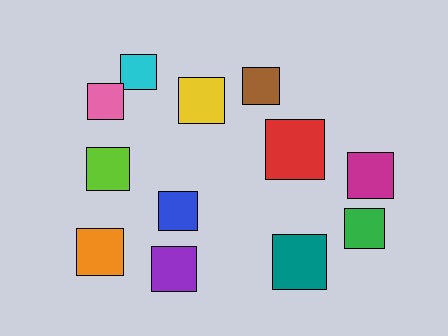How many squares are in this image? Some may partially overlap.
There are 12 squares.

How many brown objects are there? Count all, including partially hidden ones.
There is 1 brown object.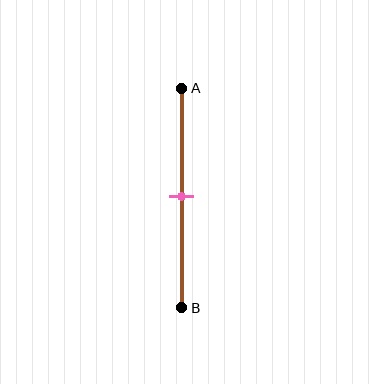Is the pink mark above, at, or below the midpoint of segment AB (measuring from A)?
The pink mark is approximately at the midpoint of segment AB.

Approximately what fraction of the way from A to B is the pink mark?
The pink mark is approximately 50% of the way from A to B.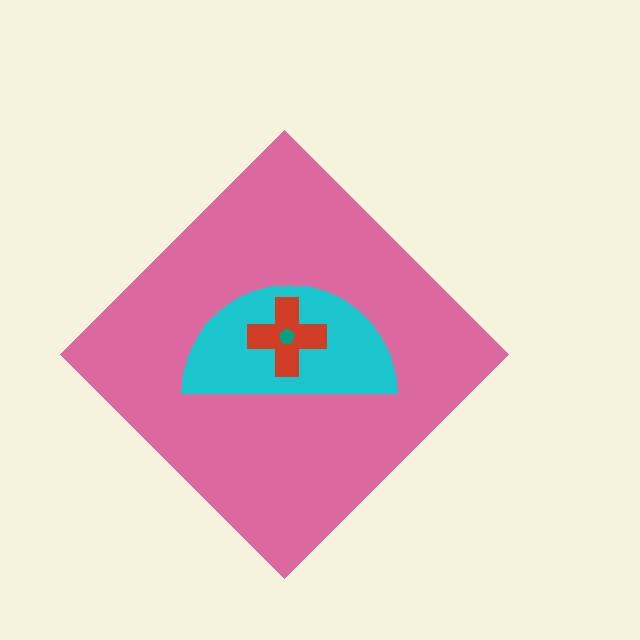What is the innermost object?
The teal pentagon.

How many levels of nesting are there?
4.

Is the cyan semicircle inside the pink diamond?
Yes.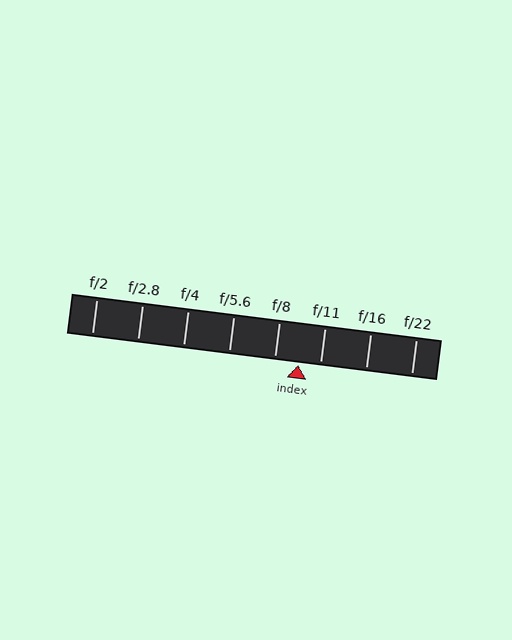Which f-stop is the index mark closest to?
The index mark is closest to f/11.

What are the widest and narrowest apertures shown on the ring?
The widest aperture shown is f/2 and the narrowest is f/22.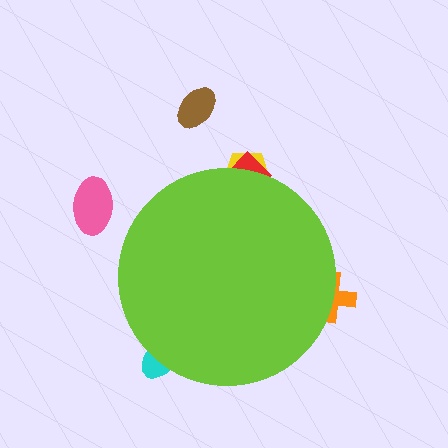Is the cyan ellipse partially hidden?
Yes, the cyan ellipse is partially hidden behind the lime circle.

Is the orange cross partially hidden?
Yes, the orange cross is partially hidden behind the lime circle.